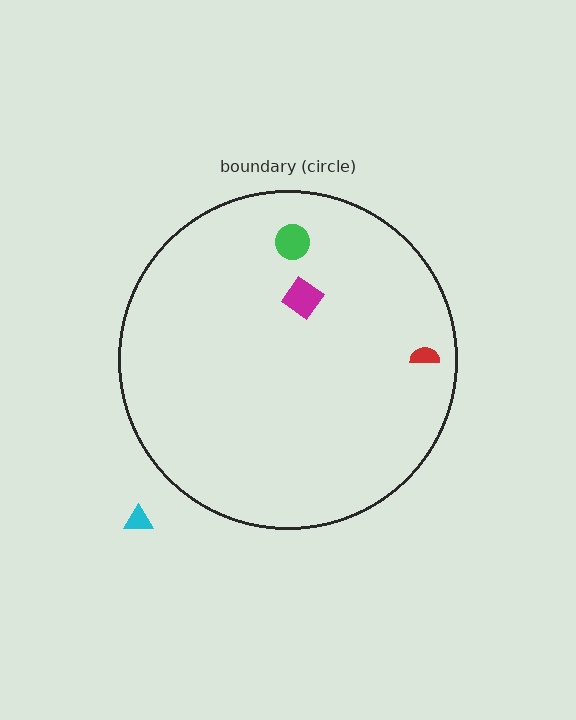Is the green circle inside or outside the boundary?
Inside.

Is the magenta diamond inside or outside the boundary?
Inside.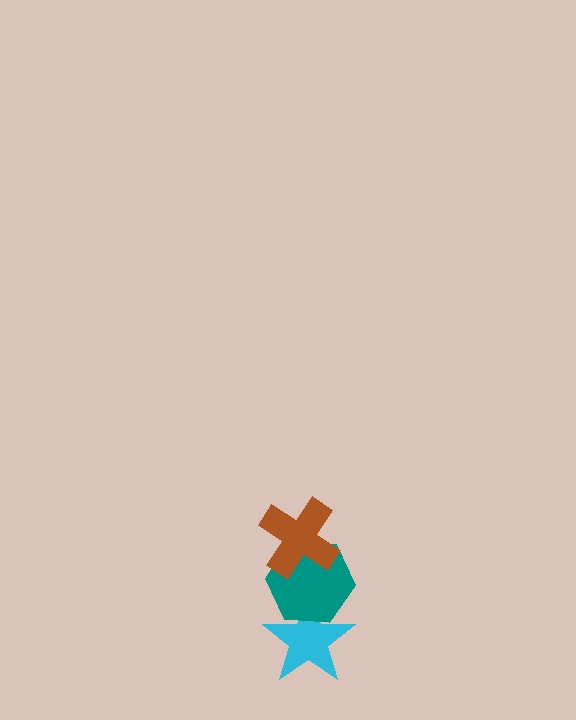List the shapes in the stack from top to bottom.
From top to bottom: the brown cross, the teal hexagon, the cyan star.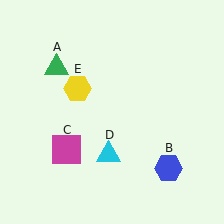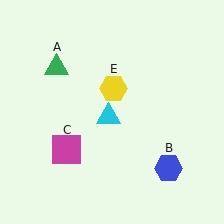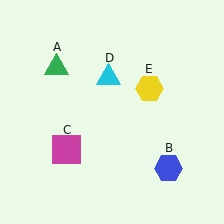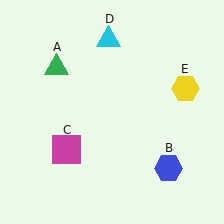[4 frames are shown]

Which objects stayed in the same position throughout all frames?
Green triangle (object A) and blue hexagon (object B) and magenta square (object C) remained stationary.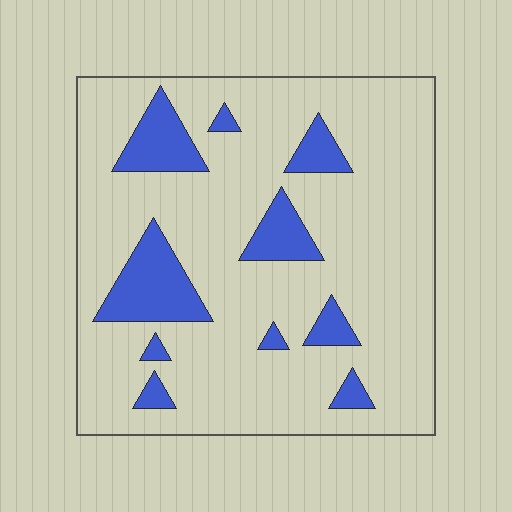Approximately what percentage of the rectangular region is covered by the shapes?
Approximately 15%.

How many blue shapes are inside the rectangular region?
10.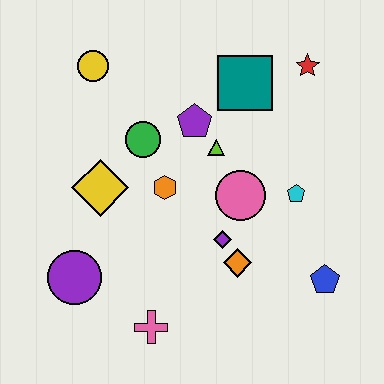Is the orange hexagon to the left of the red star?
Yes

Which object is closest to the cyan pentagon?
The pink circle is closest to the cyan pentagon.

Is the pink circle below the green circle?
Yes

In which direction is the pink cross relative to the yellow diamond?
The pink cross is below the yellow diamond.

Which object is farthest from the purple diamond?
The yellow circle is farthest from the purple diamond.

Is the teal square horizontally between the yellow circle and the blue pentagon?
Yes